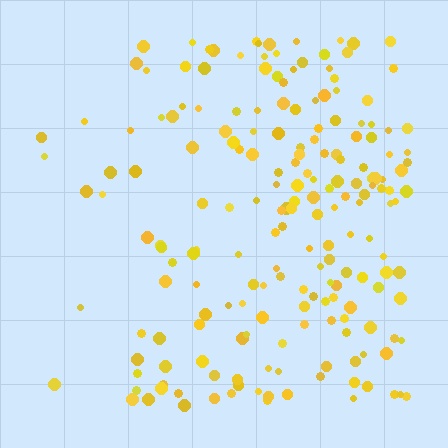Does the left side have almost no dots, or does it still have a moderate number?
Still a moderate number, just noticeably fewer than the right.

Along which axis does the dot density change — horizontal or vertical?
Horizontal.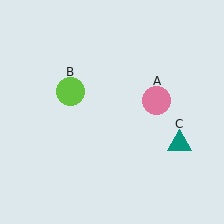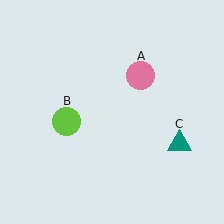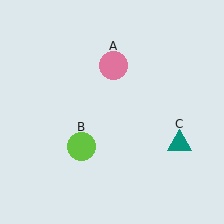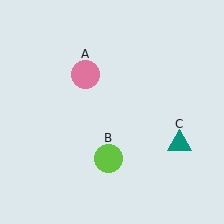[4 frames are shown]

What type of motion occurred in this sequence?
The pink circle (object A), lime circle (object B) rotated counterclockwise around the center of the scene.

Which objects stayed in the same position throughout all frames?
Teal triangle (object C) remained stationary.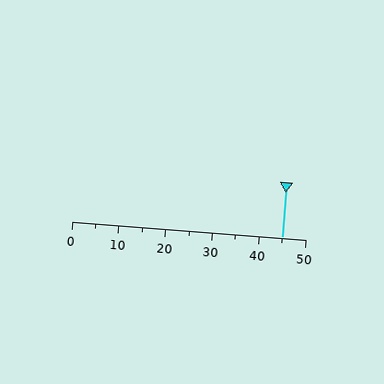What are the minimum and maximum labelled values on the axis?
The axis runs from 0 to 50.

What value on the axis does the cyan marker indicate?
The marker indicates approximately 45.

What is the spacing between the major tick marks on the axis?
The major ticks are spaced 10 apart.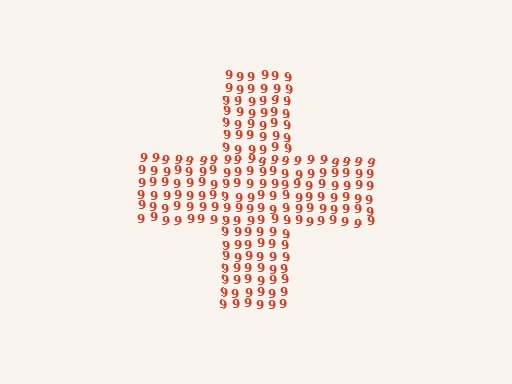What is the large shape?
The large shape is a cross.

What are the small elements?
The small elements are digit 9's.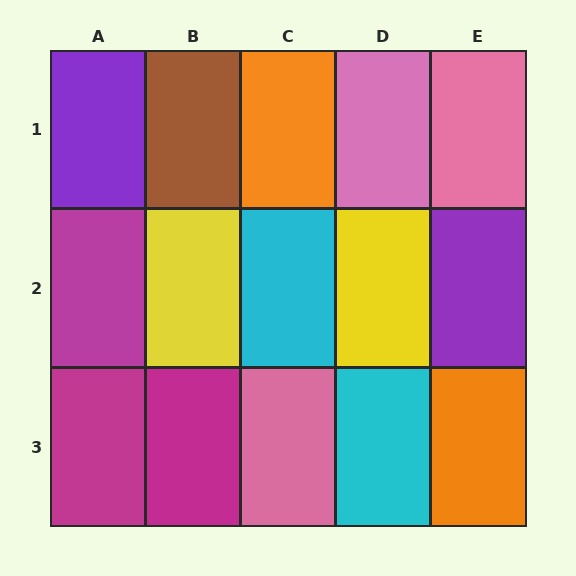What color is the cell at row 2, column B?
Yellow.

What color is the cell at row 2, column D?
Yellow.